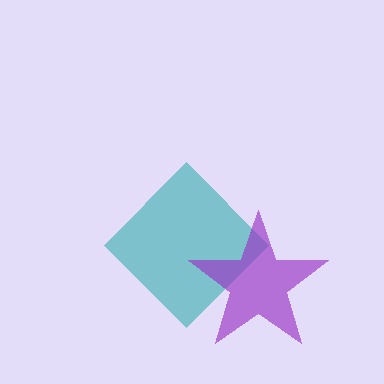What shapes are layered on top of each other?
The layered shapes are: a teal diamond, a purple star.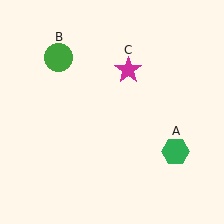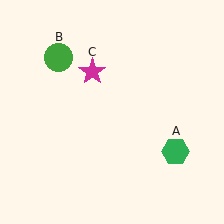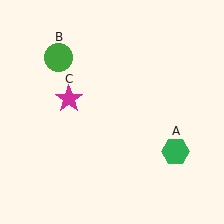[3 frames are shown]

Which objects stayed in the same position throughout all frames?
Green hexagon (object A) and green circle (object B) remained stationary.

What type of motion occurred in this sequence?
The magenta star (object C) rotated counterclockwise around the center of the scene.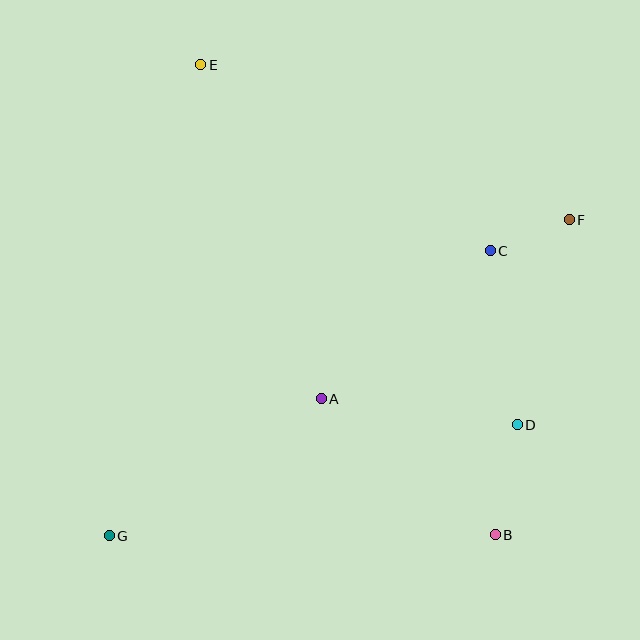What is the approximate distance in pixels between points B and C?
The distance between B and C is approximately 284 pixels.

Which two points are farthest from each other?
Points F and G are farthest from each other.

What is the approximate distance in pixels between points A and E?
The distance between A and E is approximately 355 pixels.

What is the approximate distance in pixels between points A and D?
The distance between A and D is approximately 198 pixels.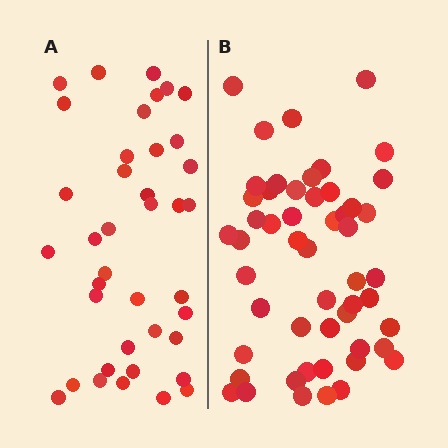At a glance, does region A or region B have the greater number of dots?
Region B (the right region) has more dots.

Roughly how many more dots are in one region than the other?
Region B has approximately 15 more dots than region A.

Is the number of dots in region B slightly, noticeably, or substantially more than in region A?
Region B has noticeably more, but not dramatically so. The ratio is roughly 1.3 to 1.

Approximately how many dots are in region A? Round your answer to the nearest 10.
About 40 dots. (The exact count is 39, which rounds to 40.)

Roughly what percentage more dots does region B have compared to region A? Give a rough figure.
About 35% more.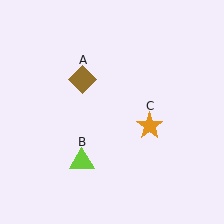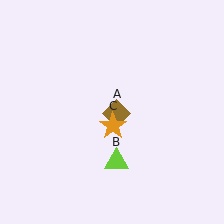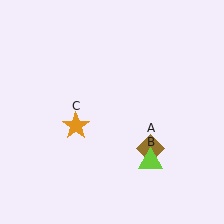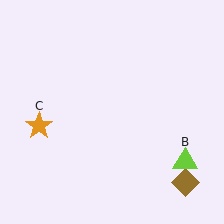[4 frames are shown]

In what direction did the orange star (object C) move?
The orange star (object C) moved left.